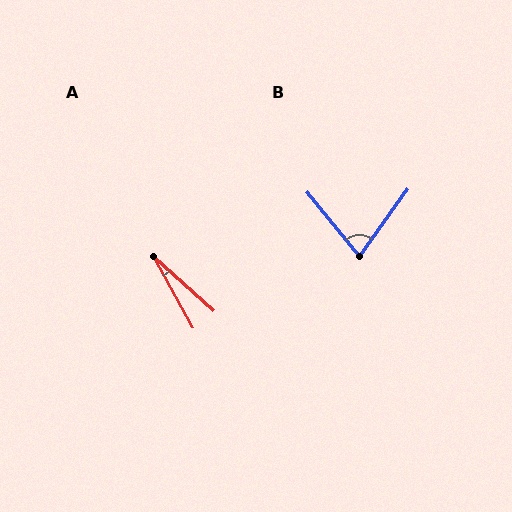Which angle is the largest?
B, at approximately 75 degrees.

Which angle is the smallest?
A, at approximately 19 degrees.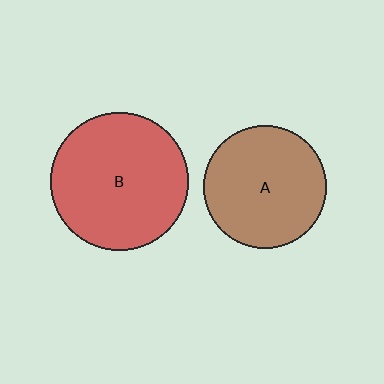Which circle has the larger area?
Circle B (red).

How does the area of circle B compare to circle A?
Approximately 1.3 times.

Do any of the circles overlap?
No, none of the circles overlap.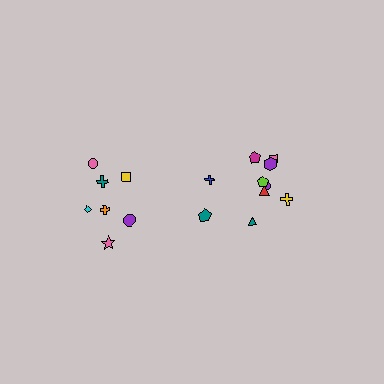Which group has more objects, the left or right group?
The right group.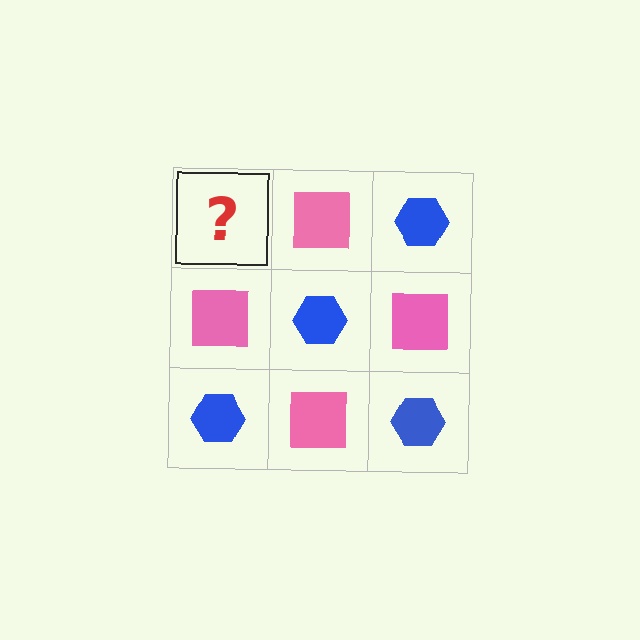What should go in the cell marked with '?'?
The missing cell should contain a blue hexagon.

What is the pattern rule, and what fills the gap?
The rule is that it alternates blue hexagon and pink square in a checkerboard pattern. The gap should be filled with a blue hexagon.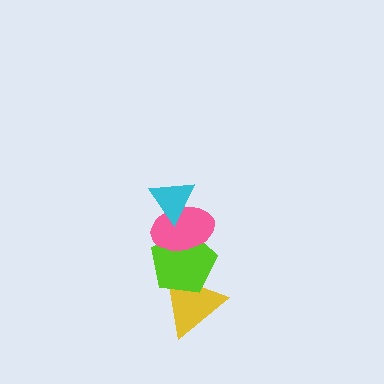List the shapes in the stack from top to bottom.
From top to bottom: the cyan triangle, the pink ellipse, the lime pentagon, the yellow triangle.